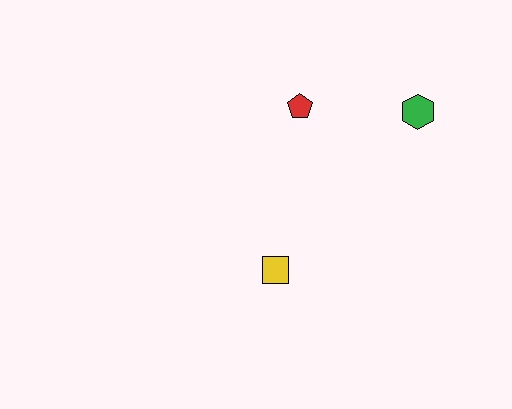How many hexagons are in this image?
There is 1 hexagon.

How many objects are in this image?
There are 3 objects.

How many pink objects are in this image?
There are no pink objects.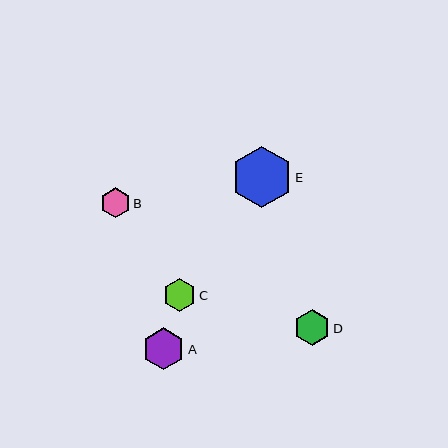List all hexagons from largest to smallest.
From largest to smallest: E, A, D, C, B.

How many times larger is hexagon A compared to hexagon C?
Hexagon A is approximately 1.3 times the size of hexagon C.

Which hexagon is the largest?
Hexagon E is the largest with a size of approximately 61 pixels.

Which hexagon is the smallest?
Hexagon B is the smallest with a size of approximately 30 pixels.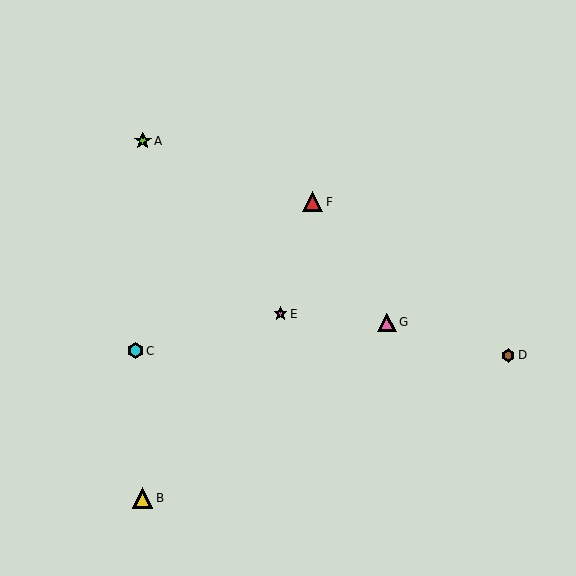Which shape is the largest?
The yellow triangle (labeled B) is the largest.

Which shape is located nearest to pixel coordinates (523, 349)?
The brown hexagon (labeled D) at (508, 356) is nearest to that location.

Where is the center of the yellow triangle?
The center of the yellow triangle is at (143, 498).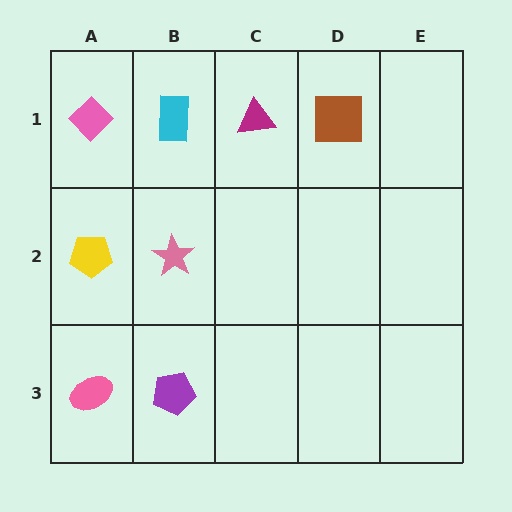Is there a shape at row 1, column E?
No, that cell is empty.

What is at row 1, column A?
A pink diamond.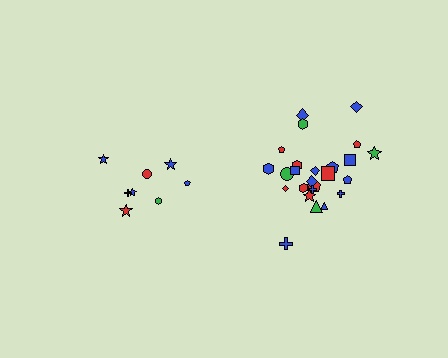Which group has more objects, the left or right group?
The right group.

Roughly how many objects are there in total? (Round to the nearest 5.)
Roughly 35 objects in total.